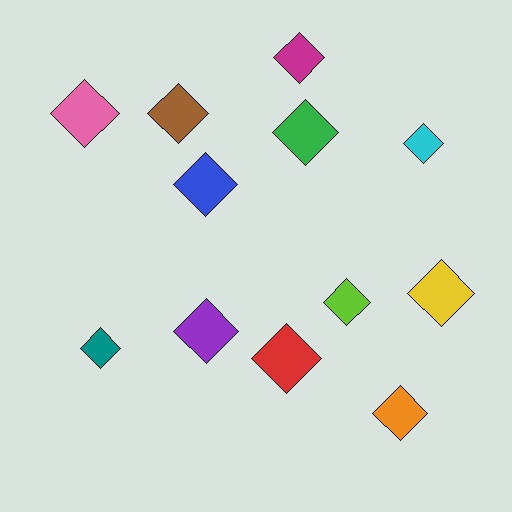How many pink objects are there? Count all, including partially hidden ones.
There is 1 pink object.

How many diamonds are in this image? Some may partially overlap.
There are 12 diamonds.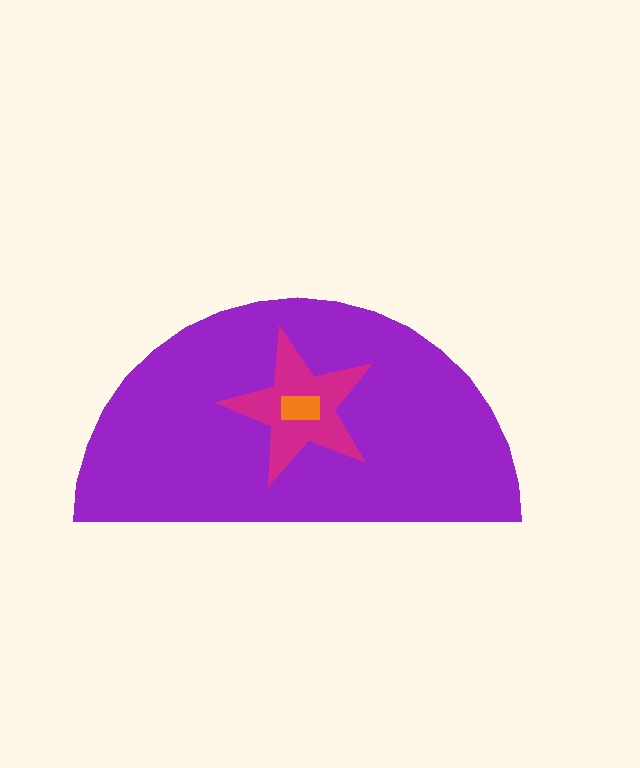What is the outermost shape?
The purple semicircle.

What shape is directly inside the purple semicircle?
The magenta star.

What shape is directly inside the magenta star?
The orange rectangle.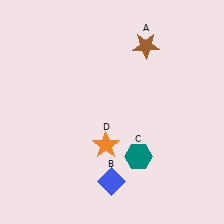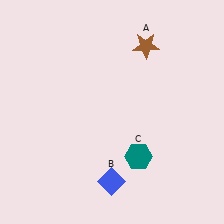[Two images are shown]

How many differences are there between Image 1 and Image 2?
There is 1 difference between the two images.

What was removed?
The orange star (D) was removed in Image 2.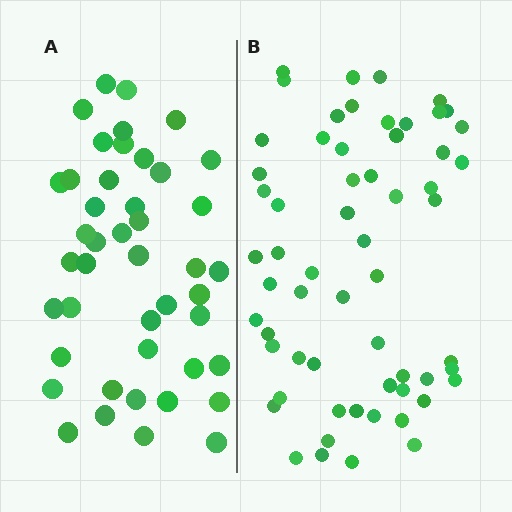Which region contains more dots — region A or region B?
Region B (the right region) has more dots.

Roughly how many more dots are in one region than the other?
Region B has approximately 15 more dots than region A.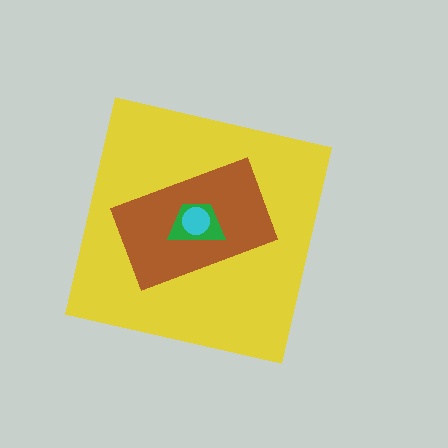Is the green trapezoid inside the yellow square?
Yes.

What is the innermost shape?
The cyan circle.